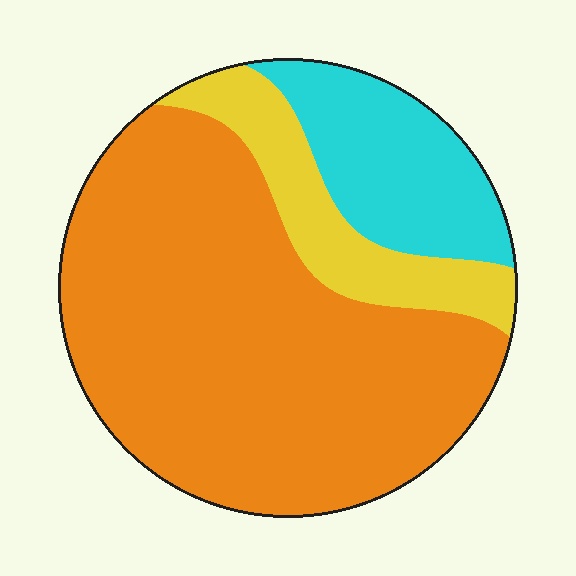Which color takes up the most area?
Orange, at roughly 70%.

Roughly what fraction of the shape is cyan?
Cyan takes up about one sixth (1/6) of the shape.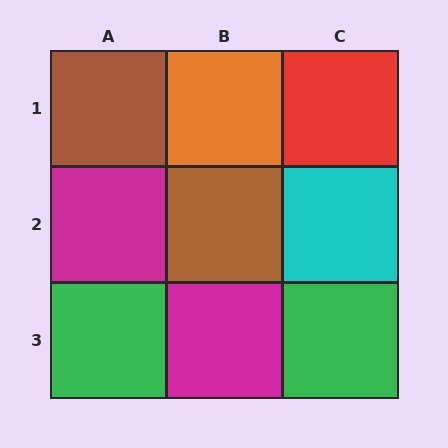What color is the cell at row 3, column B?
Magenta.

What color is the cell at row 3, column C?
Green.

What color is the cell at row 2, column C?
Cyan.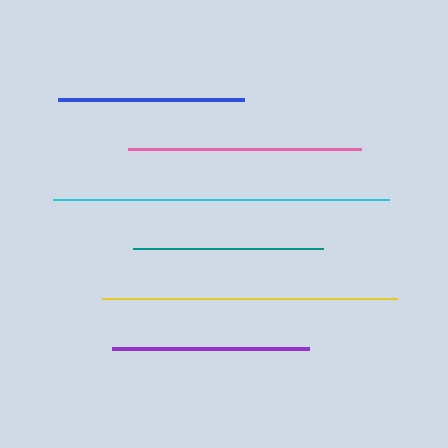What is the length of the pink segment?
The pink segment is approximately 232 pixels long.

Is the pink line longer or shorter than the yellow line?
The yellow line is longer than the pink line.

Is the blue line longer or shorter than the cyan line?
The cyan line is longer than the blue line.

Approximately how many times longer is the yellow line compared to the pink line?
The yellow line is approximately 1.3 times the length of the pink line.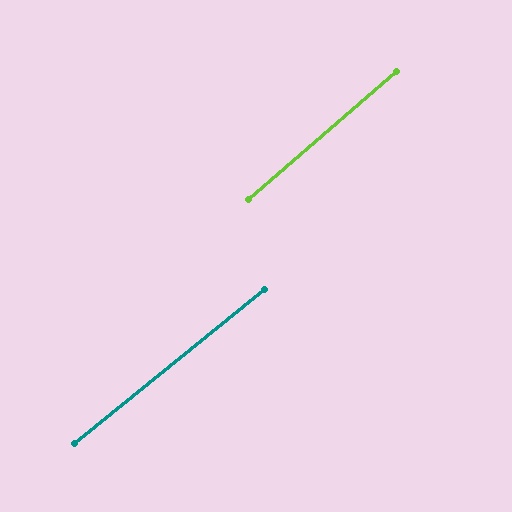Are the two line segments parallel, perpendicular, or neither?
Parallel — their directions differ by only 1.6°.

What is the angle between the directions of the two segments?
Approximately 2 degrees.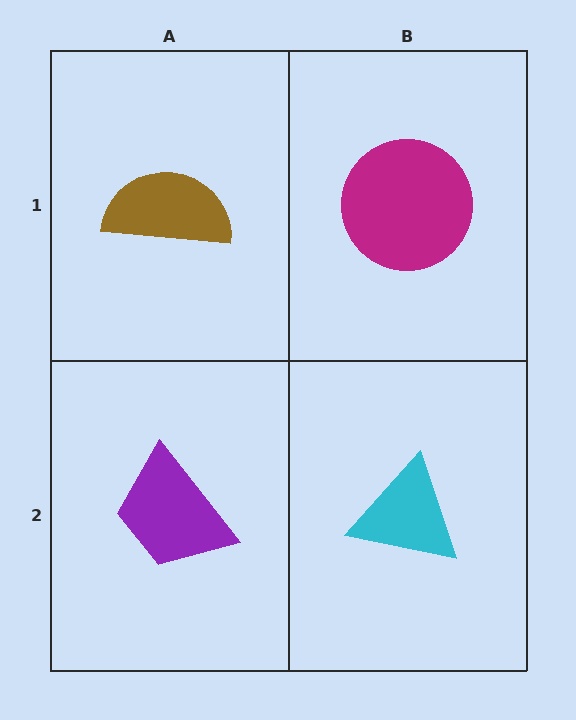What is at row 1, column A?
A brown semicircle.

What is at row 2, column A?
A purple trapezoid.